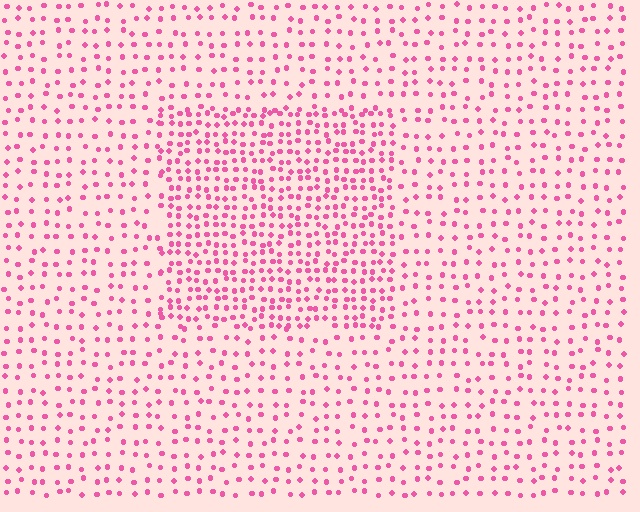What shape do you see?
I see a rectangle.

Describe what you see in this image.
The image contains small pink elements arranged at two different densities. A rectangle-shaped region is visible where the elements are more densely packed than the surrounding area.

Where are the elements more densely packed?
The elements are more densely packed inside the rectangle boundary.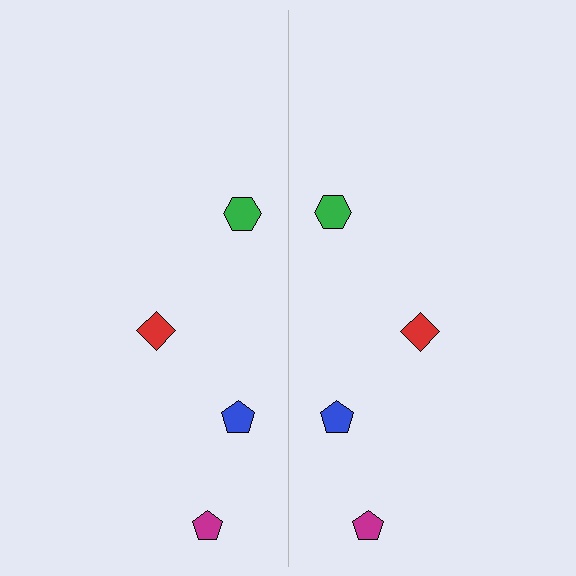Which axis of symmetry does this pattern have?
The pattern has a vertical axis of symmetry running through the center of the image.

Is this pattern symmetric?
Yes, this pattern has bilateral (reflection) symmetry.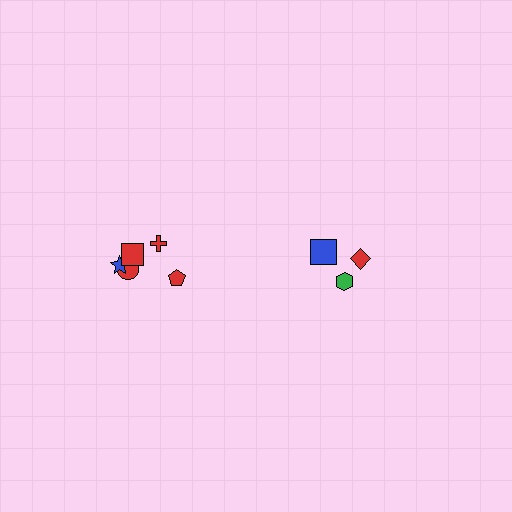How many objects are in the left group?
There are 5 objects.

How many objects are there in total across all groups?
There are 8 objects.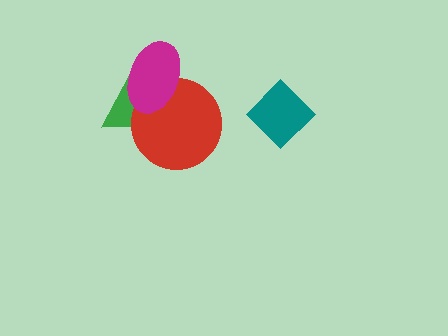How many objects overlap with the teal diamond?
0 objects overlap with the teal diamond.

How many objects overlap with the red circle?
2 objects overlap with the red circle.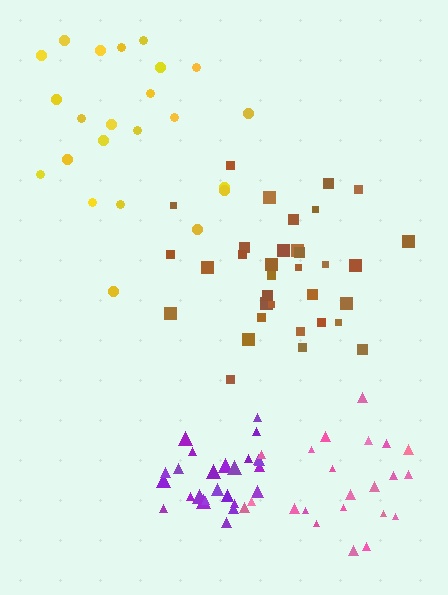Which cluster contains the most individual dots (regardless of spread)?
Brown (34).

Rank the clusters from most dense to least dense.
purple, brown, pink, yellow.